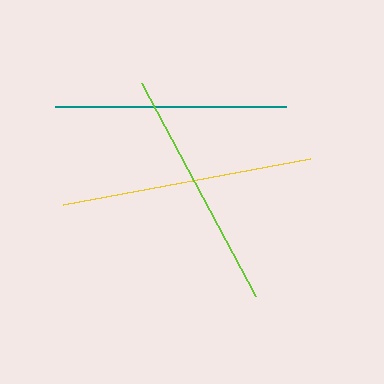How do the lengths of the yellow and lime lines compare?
The yellow and lime lines are approximately the same length.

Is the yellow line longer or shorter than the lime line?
The yellow line is longer than the lime line.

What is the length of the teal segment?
The teal segment is approximately 231 pixels long.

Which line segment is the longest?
The yellow line is the longest at approximately 251 pixels.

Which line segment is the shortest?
The teal line is the shortest at approximately 231 pixels.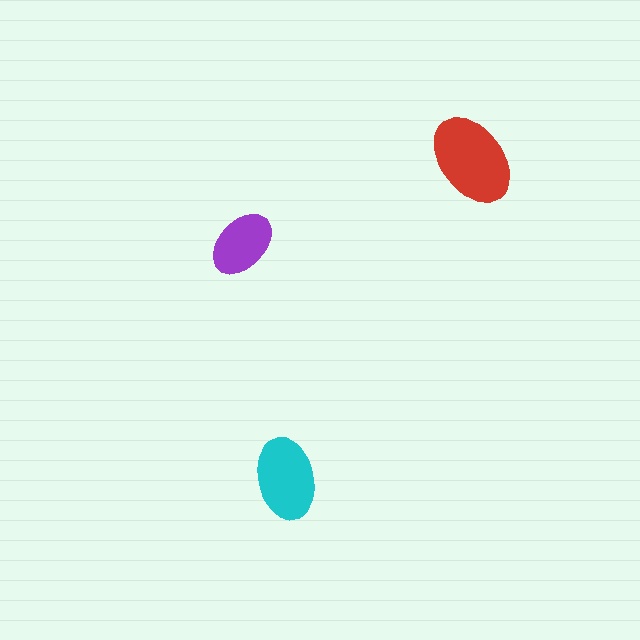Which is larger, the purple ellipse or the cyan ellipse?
The cyan one.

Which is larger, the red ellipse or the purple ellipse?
The red one.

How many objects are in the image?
There are 3 objects in the image.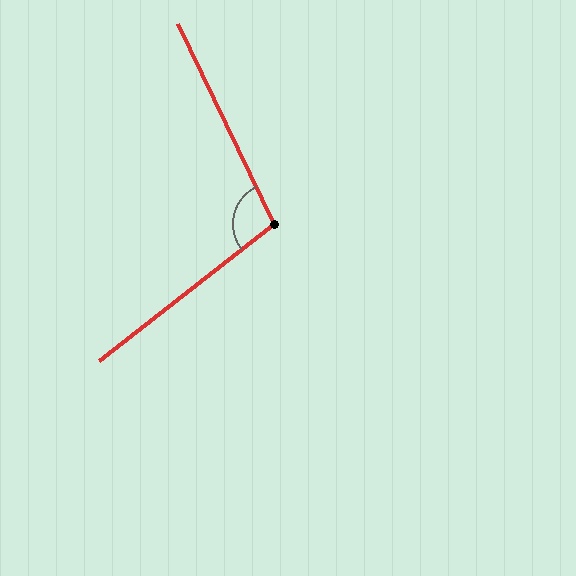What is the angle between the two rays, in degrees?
Approximately 103 degrees.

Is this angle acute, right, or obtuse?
It is obtuse.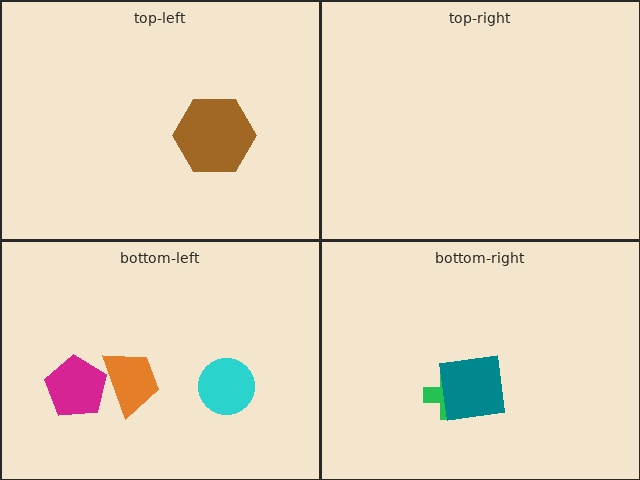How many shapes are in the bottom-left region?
3.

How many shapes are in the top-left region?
1.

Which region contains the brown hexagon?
The top-left region.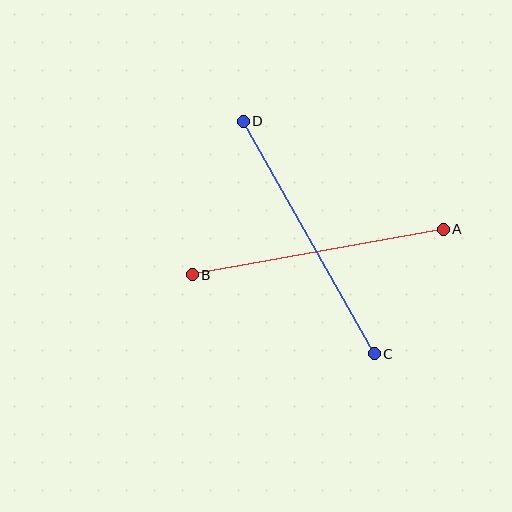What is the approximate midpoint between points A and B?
The midpoint is at approximately (318, 252) pixels.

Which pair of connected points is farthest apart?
Points C and D are farthest apart.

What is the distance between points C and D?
The distance is approximately 267 pixels.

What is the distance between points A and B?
The distance is approximately 255 pixels.